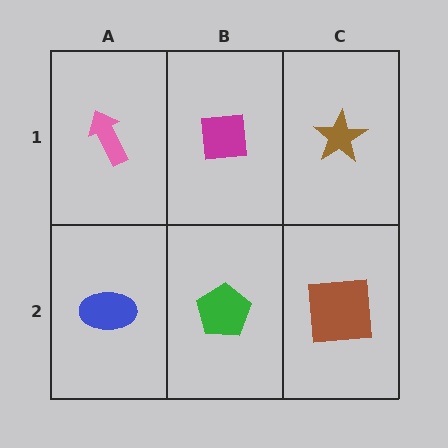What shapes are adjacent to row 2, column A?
A pink arrow (row 1, column A), a green pentagon (row 2, column B).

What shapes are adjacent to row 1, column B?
A green pentagon (row 2, column B), a pink arrow (row 1, column A), a brown star (row 1, column C).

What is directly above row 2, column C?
A brown star.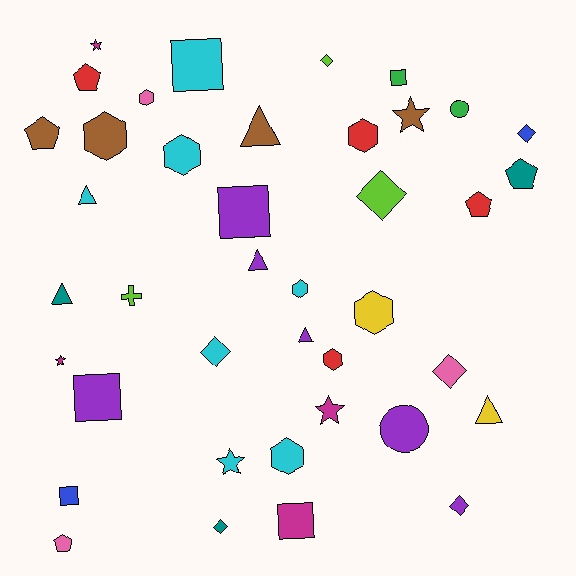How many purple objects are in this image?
There are 6 purple objects.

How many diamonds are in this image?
There are 7 diamonds.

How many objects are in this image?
There are 40 objects.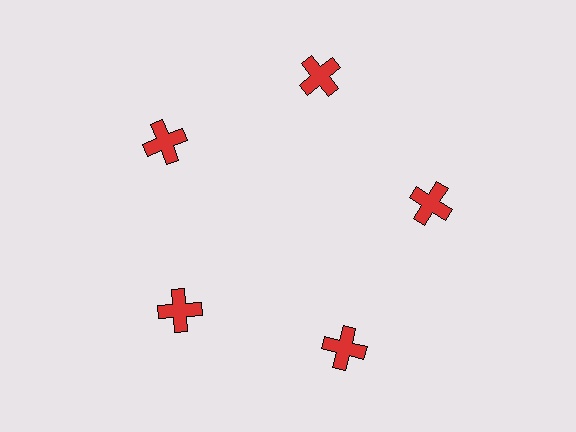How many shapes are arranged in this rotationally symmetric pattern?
There are 5 shapes, arranged in 5 groups of 1.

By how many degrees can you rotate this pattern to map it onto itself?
The pattern maps onto itself every 72 degrees of rotation.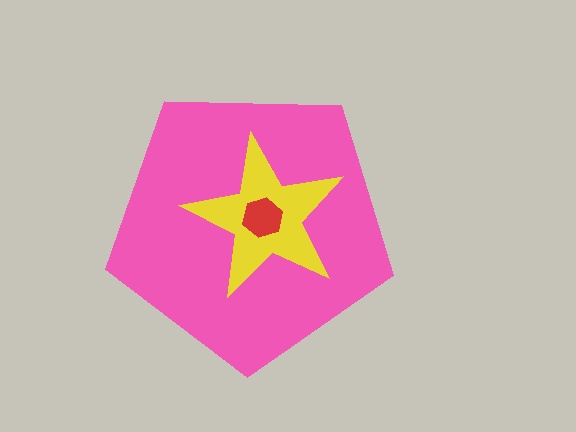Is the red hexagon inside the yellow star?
Yes.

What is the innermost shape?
The red hexagon.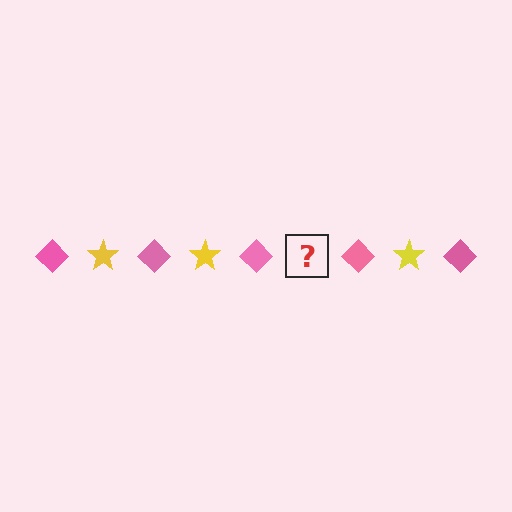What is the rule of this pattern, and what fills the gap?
The rule is that the pattern alternates between pink diamond and yellow star. The gap should be filled with a yellow star.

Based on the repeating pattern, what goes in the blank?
The blank should be a yellow star.